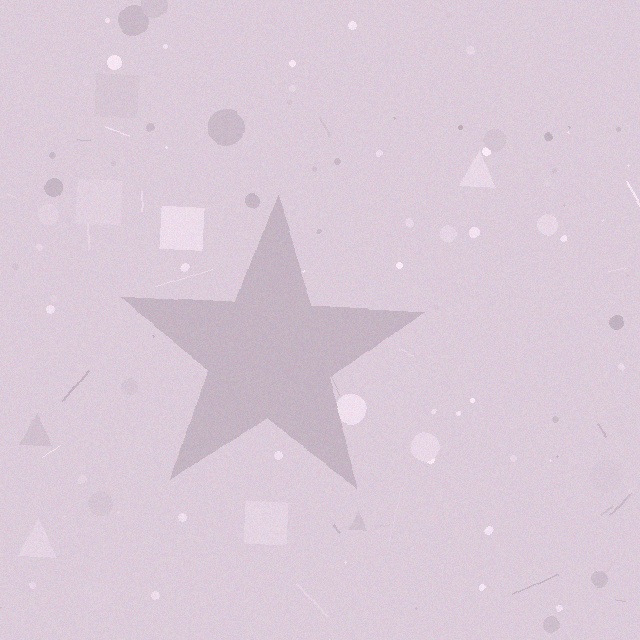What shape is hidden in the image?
A star is hidden in the image.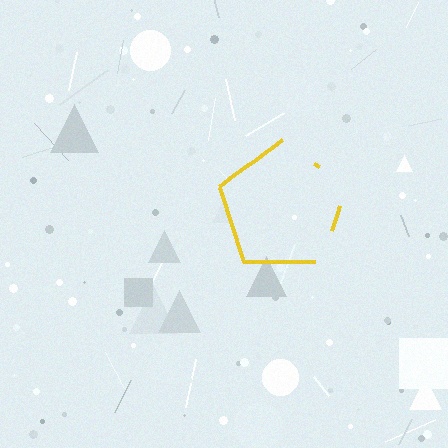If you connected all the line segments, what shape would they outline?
They would outline a pentagon.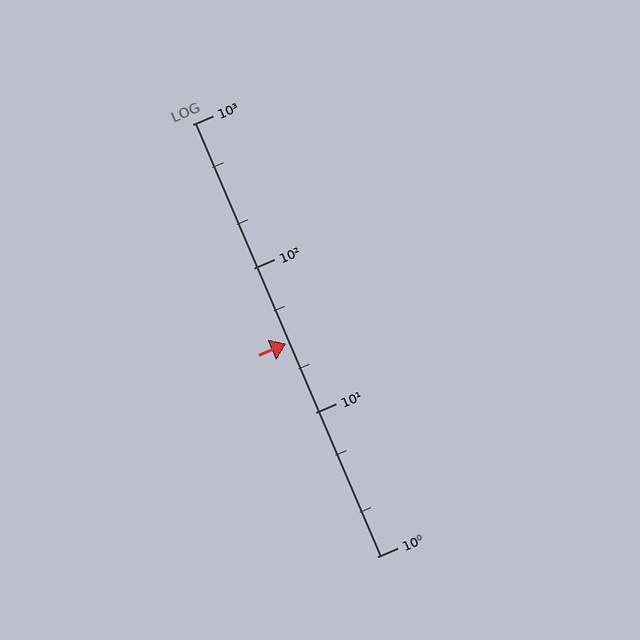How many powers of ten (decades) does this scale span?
The scale spans 3 decades, from 1 to 1000.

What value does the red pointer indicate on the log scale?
The pointer indicates approximately 30.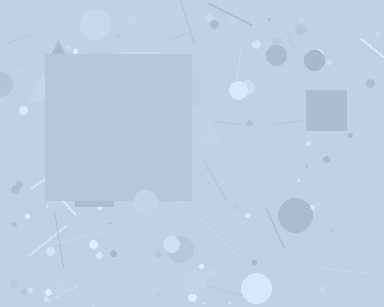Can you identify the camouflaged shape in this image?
The camouflaged shape is a square.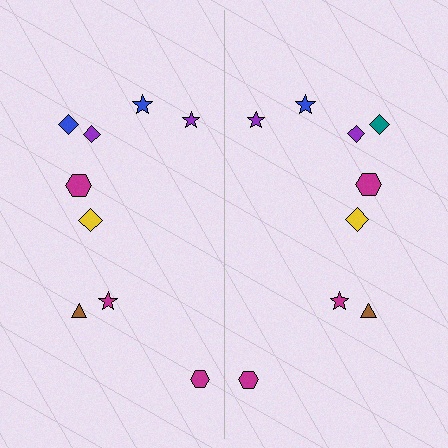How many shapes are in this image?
There are 18 shapes in this image.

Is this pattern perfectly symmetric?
No, the pattern is not perfectly symmetric. The teal diamond on the right side breaks the symmetry — its mirror counterpart is blue.